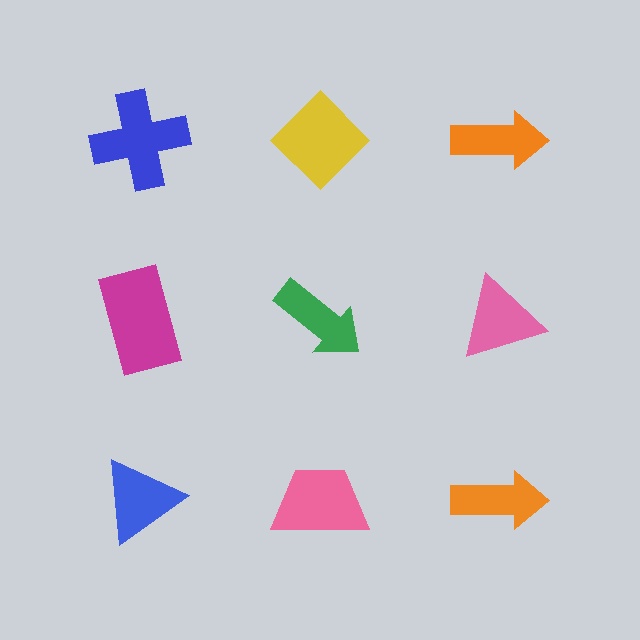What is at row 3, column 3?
An orange arrow.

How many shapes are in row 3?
3 shapes.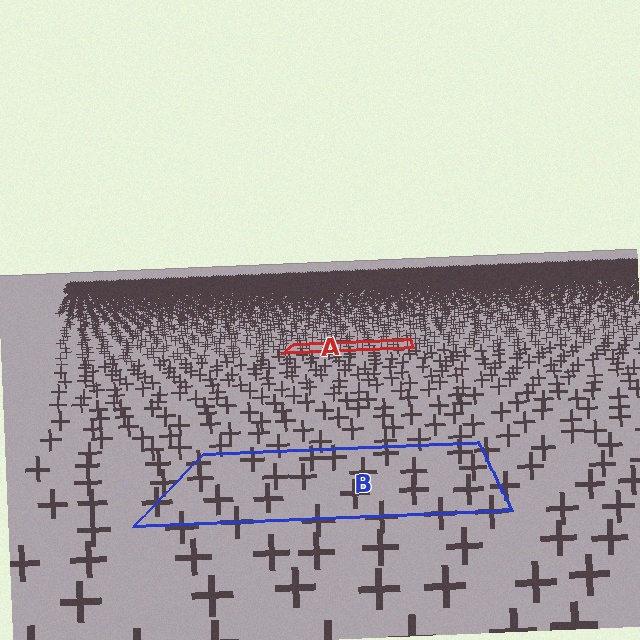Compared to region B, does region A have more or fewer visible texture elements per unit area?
Region A has more texture elements per unit area — they are packed more densely because it is farther away.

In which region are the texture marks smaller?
The texture marks are smaller in region A, because it is farther away.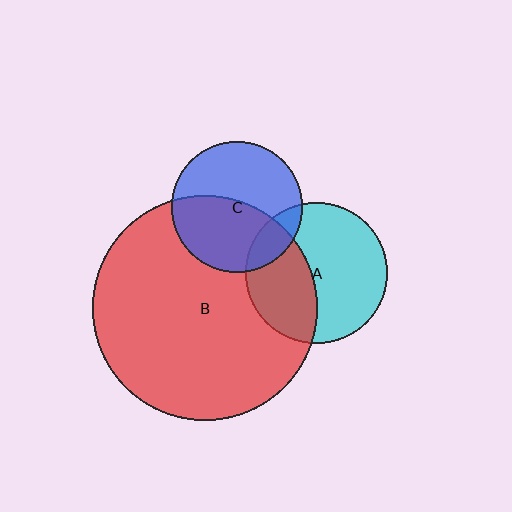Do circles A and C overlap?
Yes.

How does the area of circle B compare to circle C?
Approximately 2.9 times.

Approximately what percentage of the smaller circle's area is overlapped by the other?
Approximately 15%.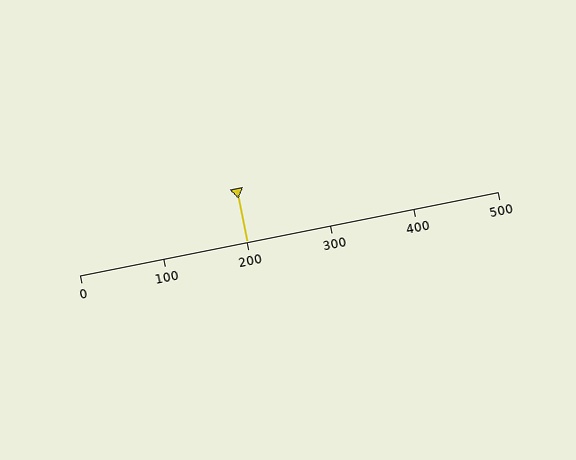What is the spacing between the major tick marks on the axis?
The major ticks are spaced 100 apart.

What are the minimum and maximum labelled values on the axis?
The axis runs from 0 to 500.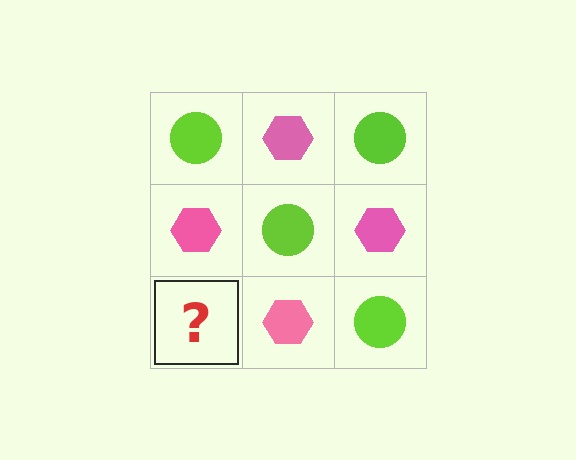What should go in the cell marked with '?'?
The missing cell should contain a lime circle.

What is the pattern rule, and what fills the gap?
The rule is that it alternates lime circle and pink hexagon in a checkerboard pattern. The gap should be filled with a lime circle.